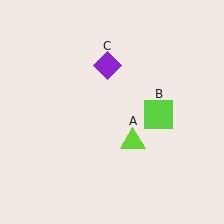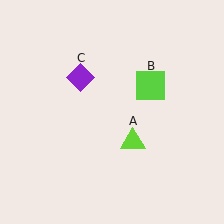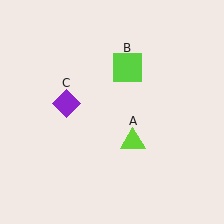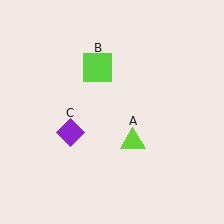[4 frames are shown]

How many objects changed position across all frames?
2 objects changed position: lime square (object B), purple diamond (object C).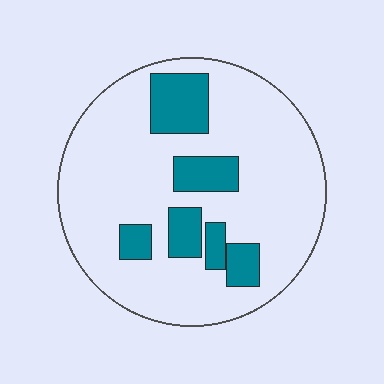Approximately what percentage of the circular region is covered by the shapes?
Approximately 20%.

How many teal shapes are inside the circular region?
6.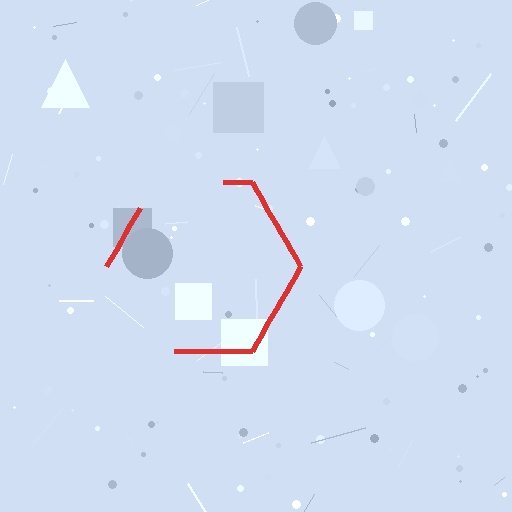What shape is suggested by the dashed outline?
The dashed outline suggests a hexagon.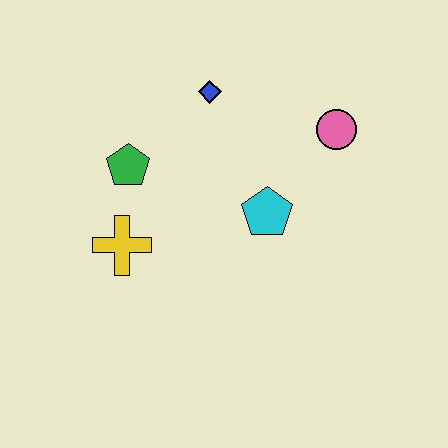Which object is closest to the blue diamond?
The green pentagon is closest to the blue diamond.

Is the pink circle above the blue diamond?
No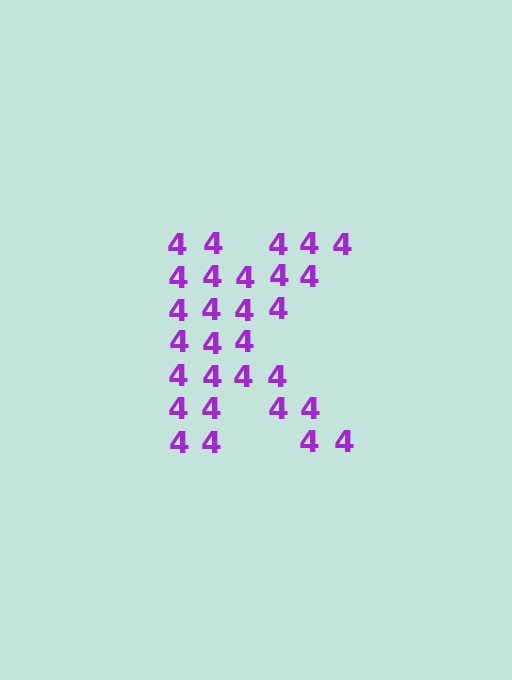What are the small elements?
The small elements are digit 4's.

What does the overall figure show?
The overall figure shows the letter K.